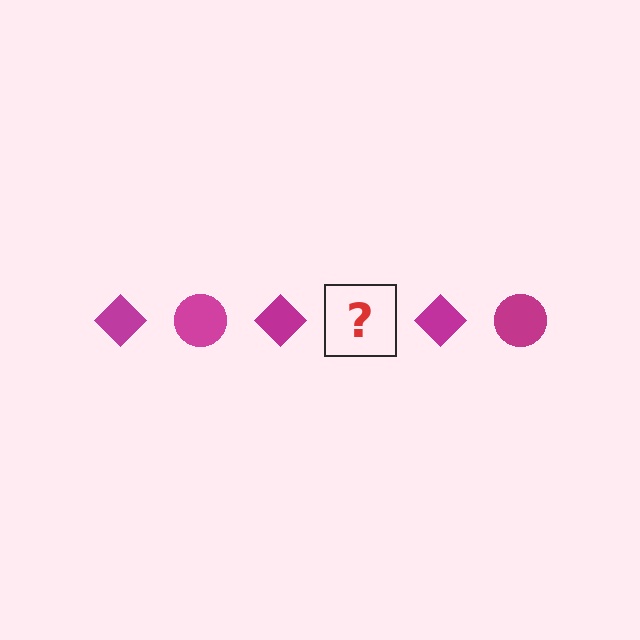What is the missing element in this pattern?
The missing element is a magenta circle.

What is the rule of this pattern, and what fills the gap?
The rule is that the pattern cycles through diamond, circle shapes in magenta. The gap should be filled with a magenta circle.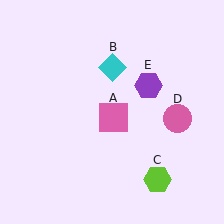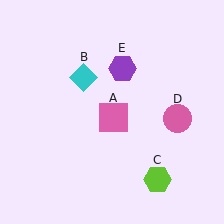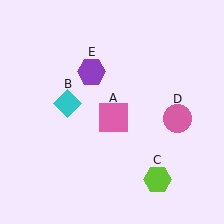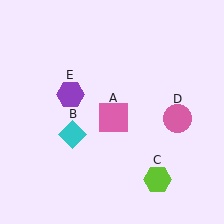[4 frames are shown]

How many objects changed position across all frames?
2 objects changed position: cyan diamond (object B), purple hexagon (object E).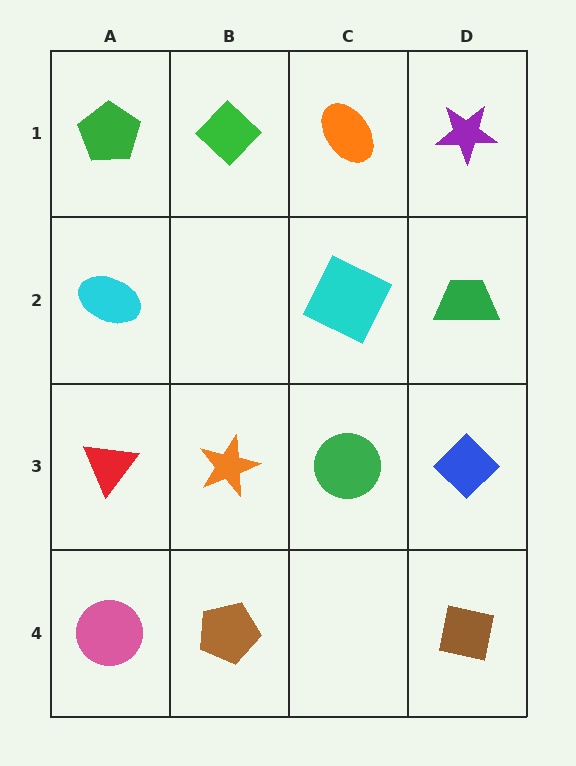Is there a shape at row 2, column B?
No, that cell is empty.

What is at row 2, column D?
A green trapezoid.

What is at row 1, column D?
A purple star.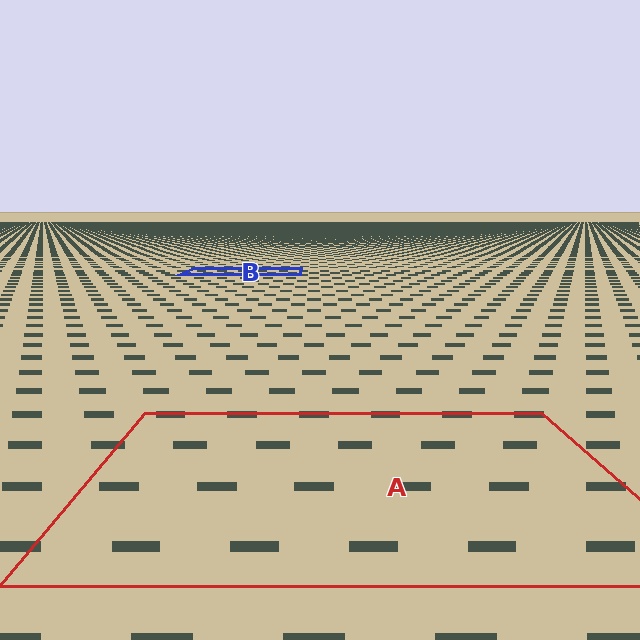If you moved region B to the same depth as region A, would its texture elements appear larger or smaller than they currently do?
They would appear larger. At a closer depth, the same texture elements are projected at a bigger on-screen size.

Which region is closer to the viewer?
Region A is closer. The texture elements there are larger and more spread out.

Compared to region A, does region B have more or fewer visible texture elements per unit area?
Region B has more texture elements per unit area — they are packed more densely because it is farther away.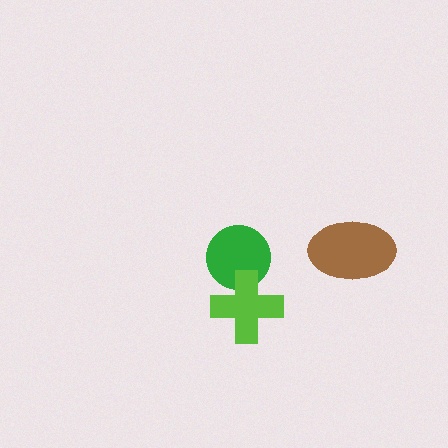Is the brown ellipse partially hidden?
No, no other shape covers it.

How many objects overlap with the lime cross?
1 object overlaps with the lime cross.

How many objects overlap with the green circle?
1 object overlaps with the green circle.